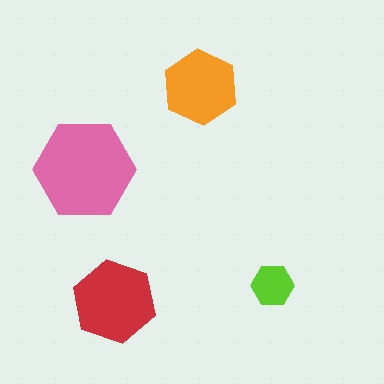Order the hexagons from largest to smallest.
the pink one, the red one, the orange one, the lime one.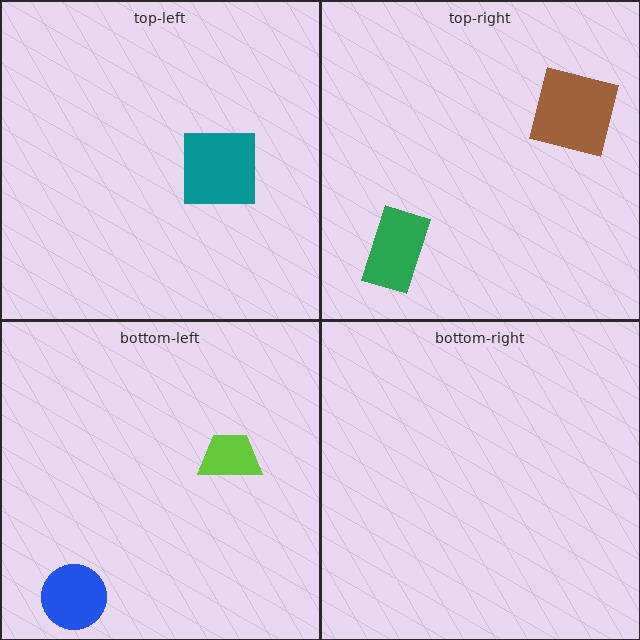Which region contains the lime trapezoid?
The bottom-left region.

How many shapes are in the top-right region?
2.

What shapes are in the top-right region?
The green rectangle, the brown square.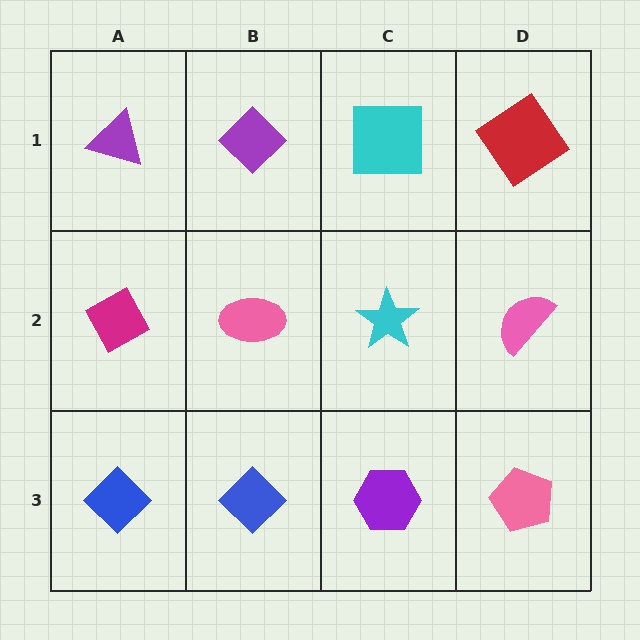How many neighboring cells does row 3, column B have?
3.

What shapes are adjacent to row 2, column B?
A purple diamond (row 1, column B), a blue diamond (row 3, column B), a magenta diamond (row 2, column A), a cyan star (row 2, column C).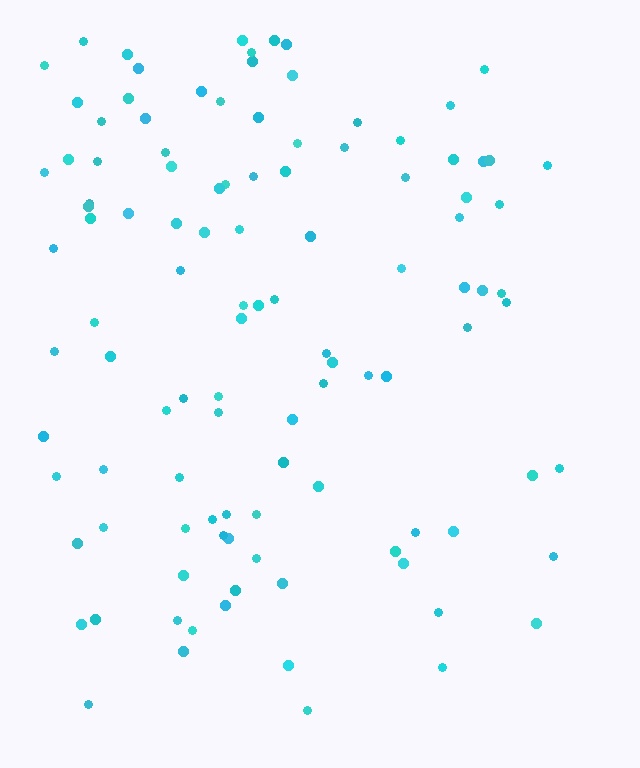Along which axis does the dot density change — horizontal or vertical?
Horizontal.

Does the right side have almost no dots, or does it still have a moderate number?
Still a moderate number, just noticeably fewer than the left.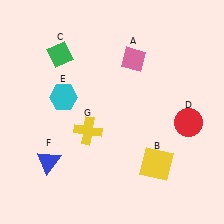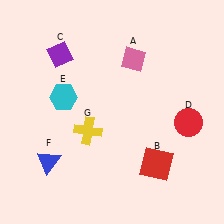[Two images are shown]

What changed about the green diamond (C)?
In Image 1, C is green. In Image 2, it changed to purple.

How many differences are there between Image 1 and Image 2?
There are 2 differences between the two images.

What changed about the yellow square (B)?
In Image 1, B is yellow. In Image 2, it changed to red.